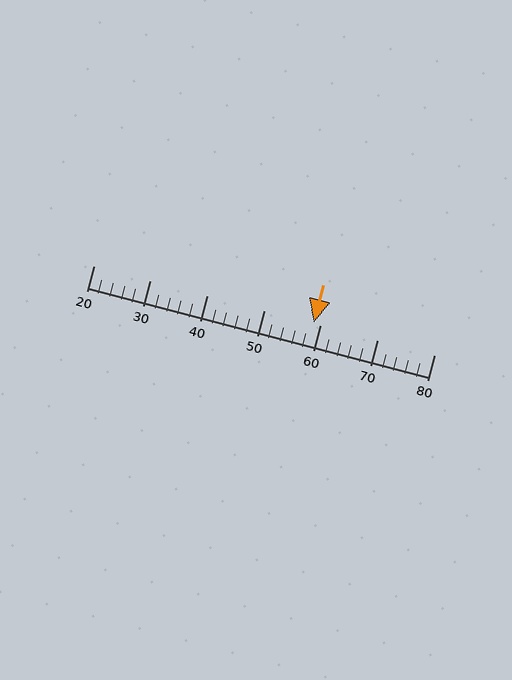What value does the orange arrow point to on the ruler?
The orange arrow points to approximately 59.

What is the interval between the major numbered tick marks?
The major tick marks are spaced 10 units apart.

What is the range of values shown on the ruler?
The ruler shows values from 20 to 80.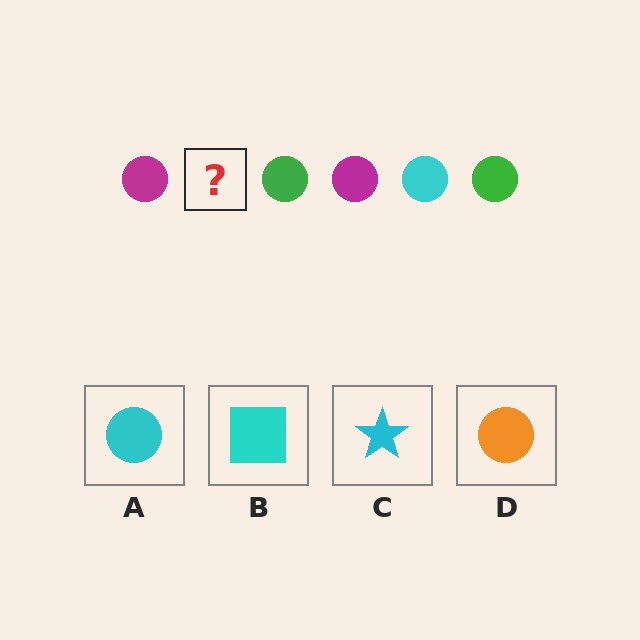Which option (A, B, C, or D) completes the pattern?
A.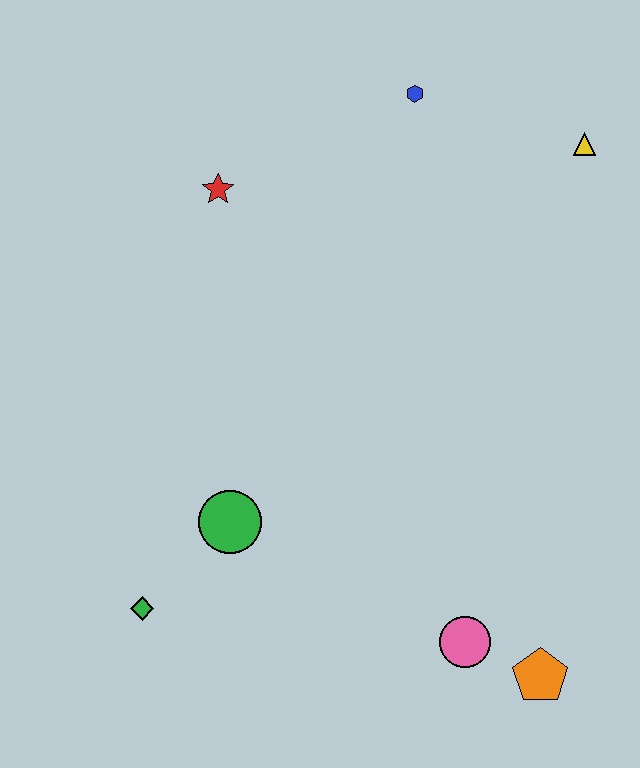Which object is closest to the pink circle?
The orange pentagon is closest to the pink circle.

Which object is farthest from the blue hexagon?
The orange pentagon is farthest from the blue hexagon.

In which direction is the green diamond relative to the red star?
The green diamond is below the red star.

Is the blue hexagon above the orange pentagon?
Yes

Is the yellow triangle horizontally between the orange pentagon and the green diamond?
No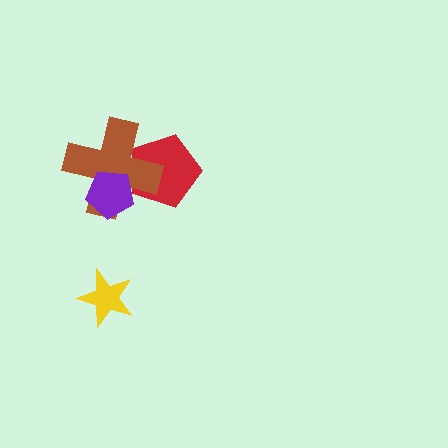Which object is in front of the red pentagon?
The brown cross is in front of the red pentagon.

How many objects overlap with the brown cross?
2 objects overlap with the brown cross.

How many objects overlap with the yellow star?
0 objects overlap with the yellow star.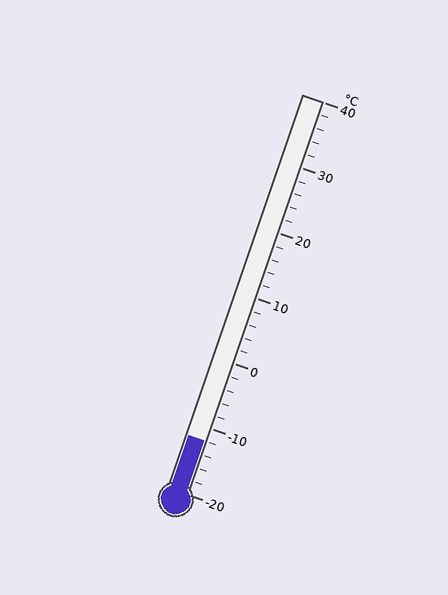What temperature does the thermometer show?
The thermometer shows approximately -12°C.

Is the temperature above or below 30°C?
The temperature is below 30°C.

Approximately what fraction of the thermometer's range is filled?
The thermometer is filled to approximately 15% of its range.